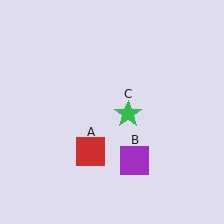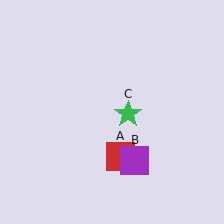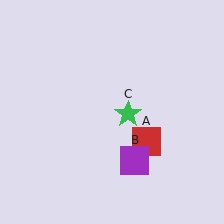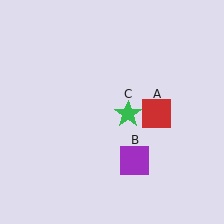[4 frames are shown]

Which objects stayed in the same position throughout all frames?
Purple square (object B) and green star (object C) remained stationary.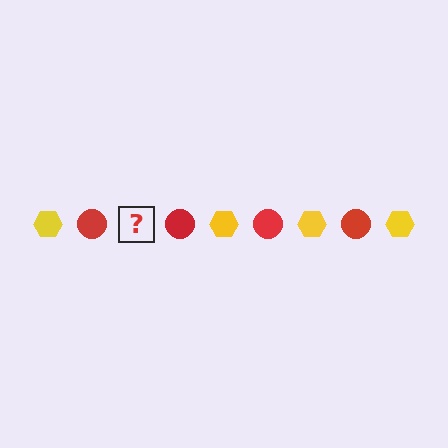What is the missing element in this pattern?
The missing element is a yellow hexagon.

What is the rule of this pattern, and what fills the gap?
The rule is that the pattern alternates between yellow hexagon and red circle. The gap should be filled with a yellow hexagon.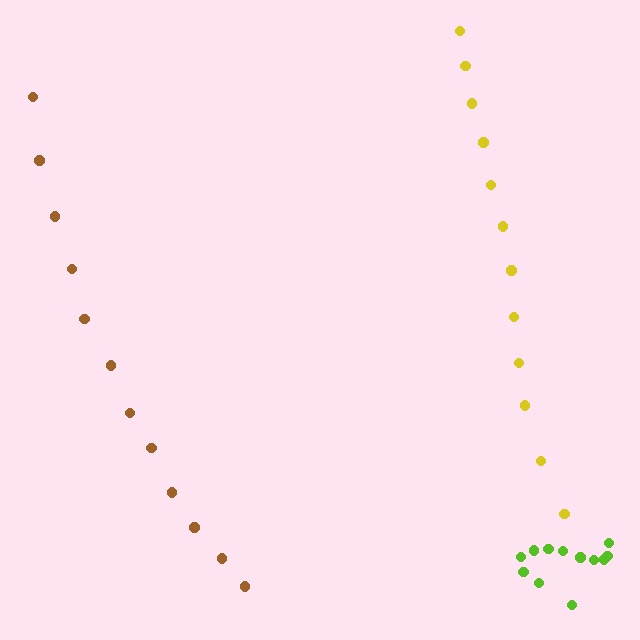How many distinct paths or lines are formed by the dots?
There are 3 distinct paths.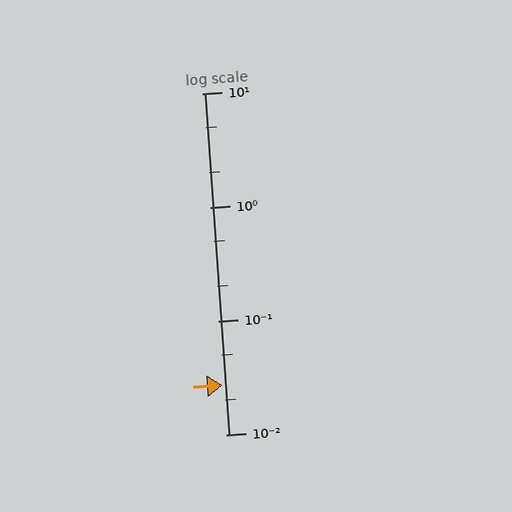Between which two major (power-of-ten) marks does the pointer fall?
The pointer is between 0.01 and 0.1.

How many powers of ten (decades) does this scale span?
The scale spans 3 decades, from 0.01 to 10.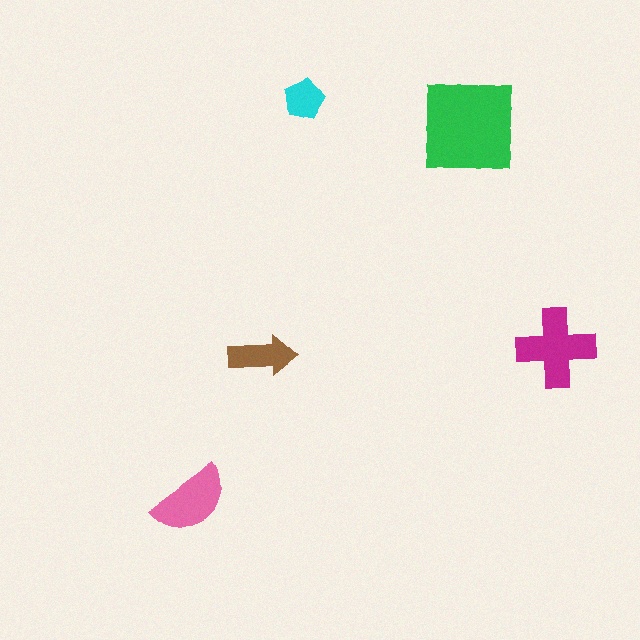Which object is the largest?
The green square.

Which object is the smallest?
The cyan pentagon.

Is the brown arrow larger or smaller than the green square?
Smaller.